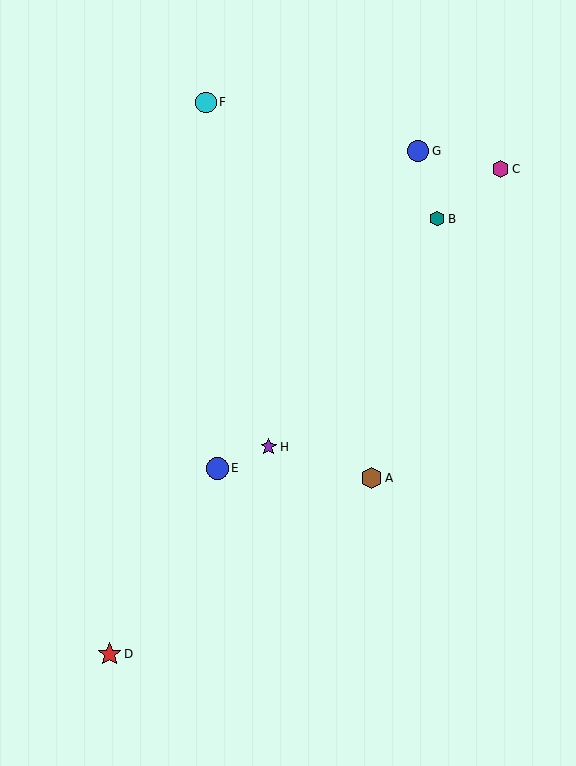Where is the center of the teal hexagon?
The center of the teal hexagon is at (437, 219).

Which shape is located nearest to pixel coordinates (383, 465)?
The brown hexagon (labeled A) at (371, 478) is nearest to that location.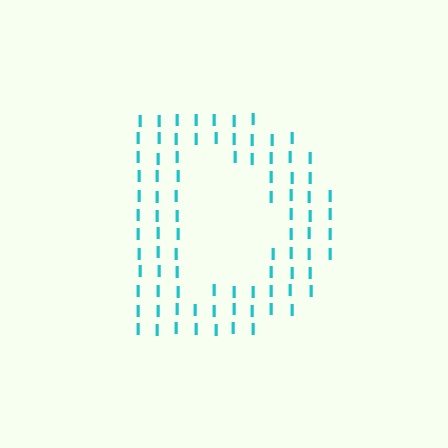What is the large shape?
The large shape is the letter D.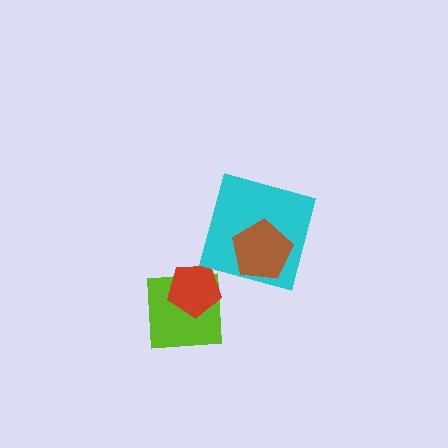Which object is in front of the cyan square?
The brown pentagon is in front of the cyan square.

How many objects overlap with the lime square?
1 object overlaps with the lime square.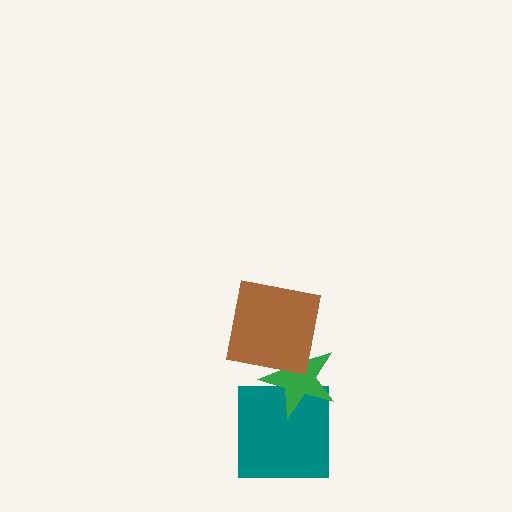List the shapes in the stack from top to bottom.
From top to bottom: the brown square, the green star, the teal square.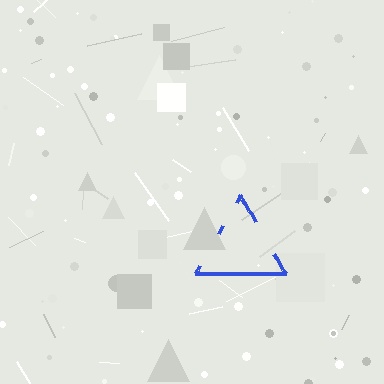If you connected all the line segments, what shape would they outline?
They would outline a triangle.